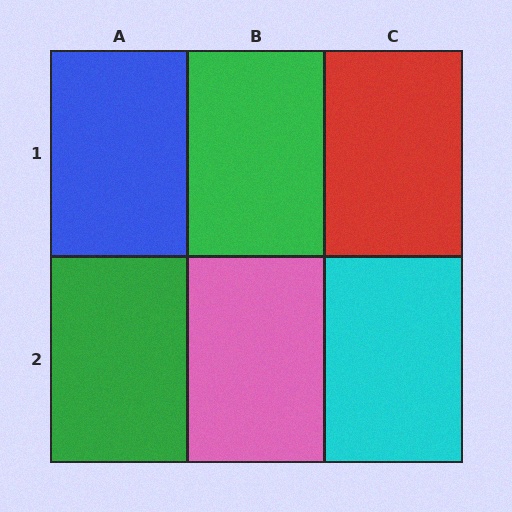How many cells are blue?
1 cell is blue.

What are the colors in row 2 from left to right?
Green, pink, cyan.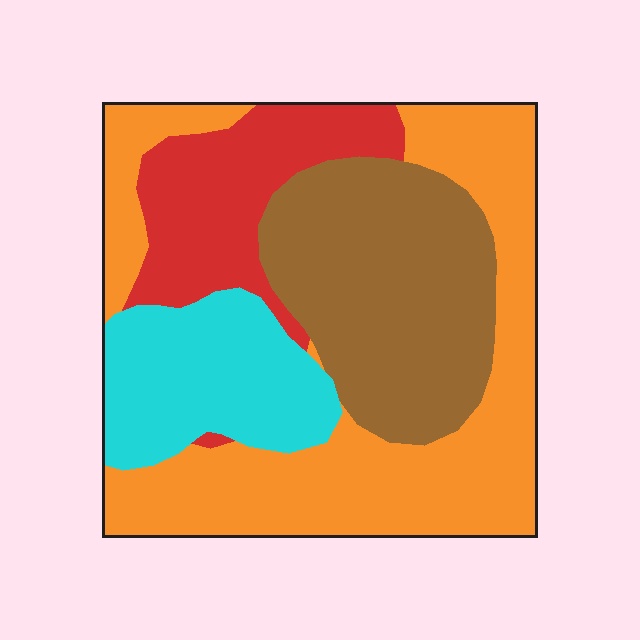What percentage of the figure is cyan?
Cyan covers around 15% of the figure.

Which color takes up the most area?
Orange, at roughly 40%.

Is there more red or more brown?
Brown.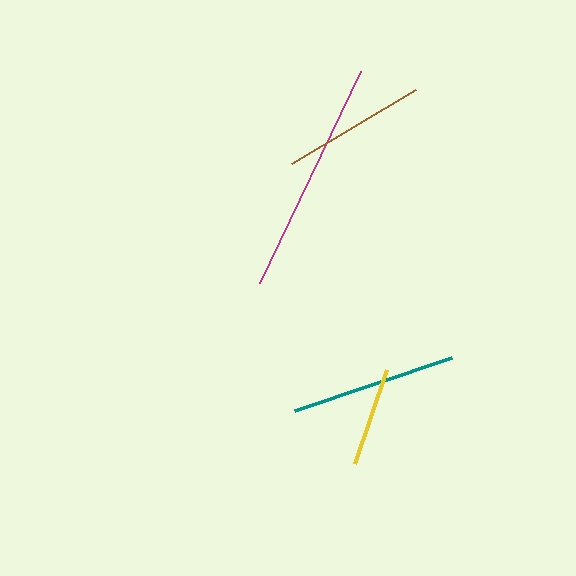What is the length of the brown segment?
The brown segment is approximately 145 pixels long.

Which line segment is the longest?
The magenta line is the longest at approximately 235 pixels.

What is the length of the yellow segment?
The yellow segment is approximately 99 pixels long.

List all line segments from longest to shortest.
From longest to shortest: magenta, teal, brown, yellow.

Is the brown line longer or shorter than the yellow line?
The brown line is longer than the yellow line.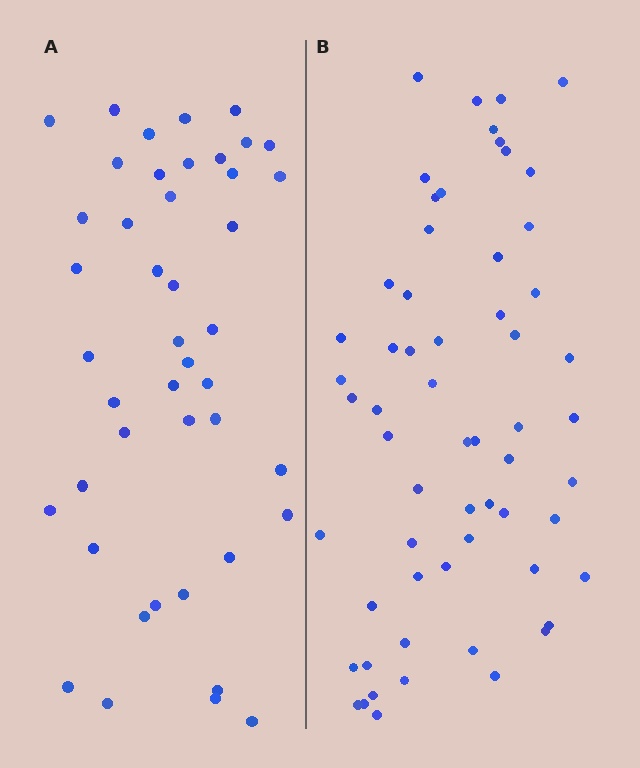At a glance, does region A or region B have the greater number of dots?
Region B (the right region) has more dots.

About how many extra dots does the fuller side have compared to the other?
Region B has approximately 15 more dots than region A.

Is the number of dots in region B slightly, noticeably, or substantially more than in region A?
Region B has noticeably more, but not dramatically so. The ratio is roughly 1.4 to 1.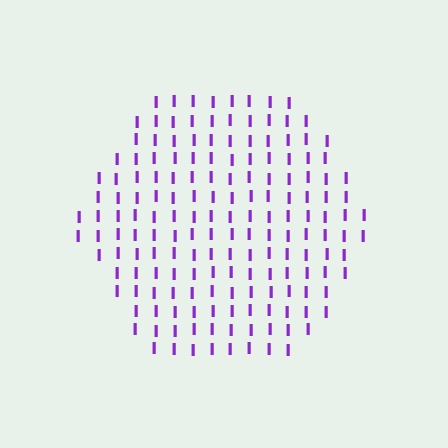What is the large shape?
The large shape is a hexagon.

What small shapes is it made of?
It is made of small letter I's.